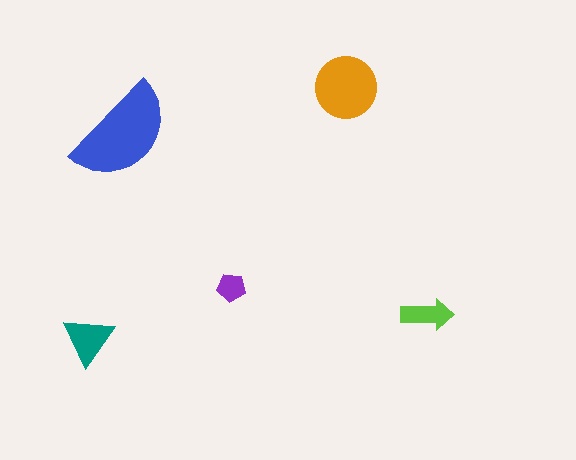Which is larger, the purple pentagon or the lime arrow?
The lime arrow.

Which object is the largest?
The blue semicircle.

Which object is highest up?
The orange circle is topmost.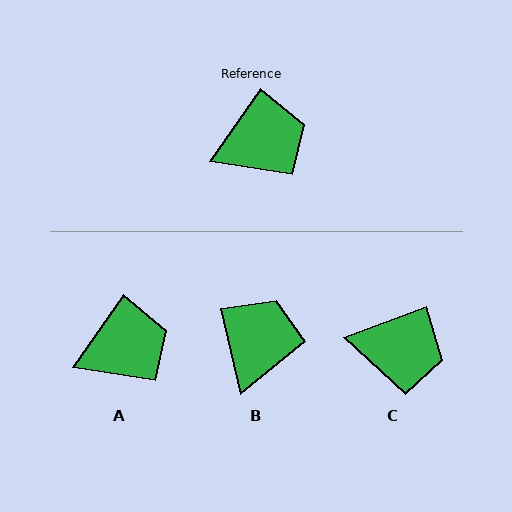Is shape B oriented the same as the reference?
No, it is off by about 48 degrees.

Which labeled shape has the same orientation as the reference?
A.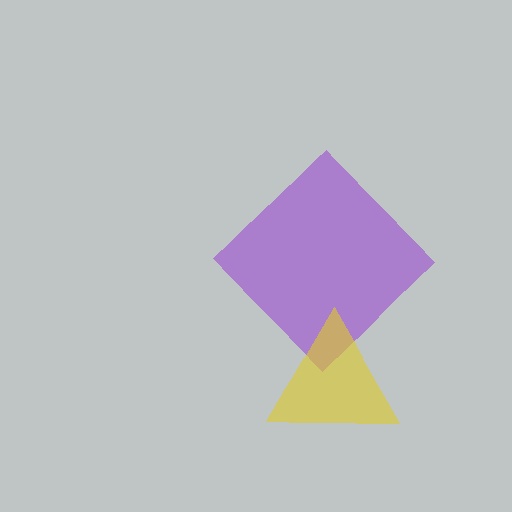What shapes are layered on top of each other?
The layered shapes are: a purple diamond, a yellow triangle.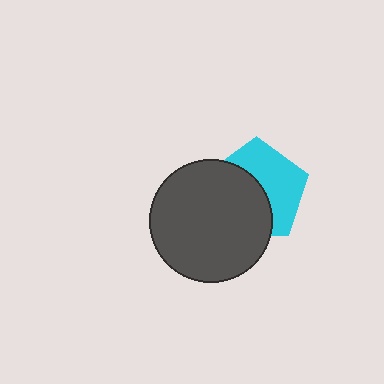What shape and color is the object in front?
The object in front is a dark gray circle.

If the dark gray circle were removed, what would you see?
You would see the complete cyan pentagon.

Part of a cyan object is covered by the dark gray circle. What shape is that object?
It is a pentagon.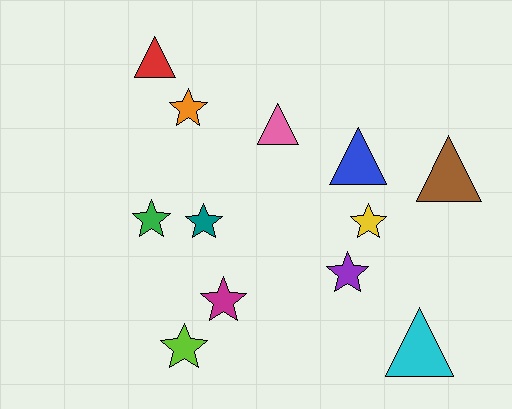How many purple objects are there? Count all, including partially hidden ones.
There is 1 purple object.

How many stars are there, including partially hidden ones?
There are 7 stars.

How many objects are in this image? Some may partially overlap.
There are 12 objects.